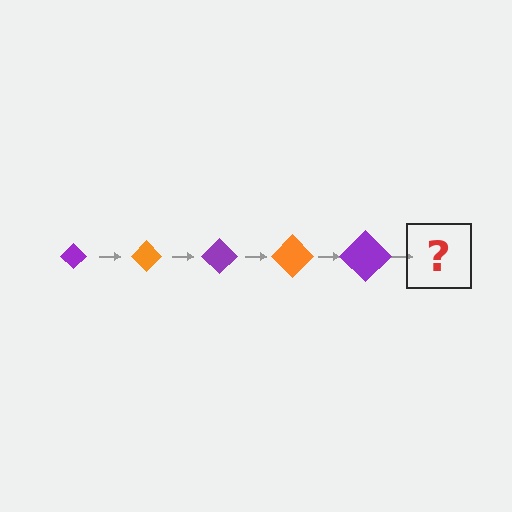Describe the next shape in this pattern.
It should be an orange diamond, larger than the previous one.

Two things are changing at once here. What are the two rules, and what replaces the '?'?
The two rules are that the diamond grows larger each step and the color cycles through purple and orange. The '?' should be an orange diamond, larger than the previous one.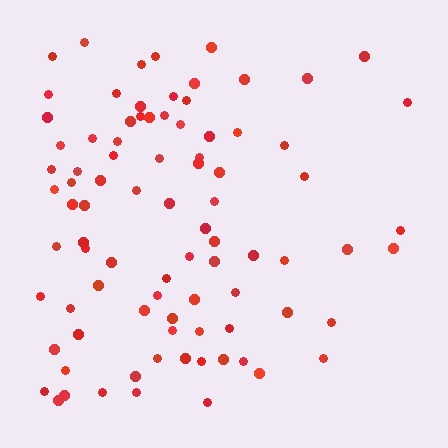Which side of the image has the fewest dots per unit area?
The right.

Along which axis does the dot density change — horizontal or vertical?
Horizontal.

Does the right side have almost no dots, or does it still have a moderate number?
Still a moderate number, just noticeably fewer than the left.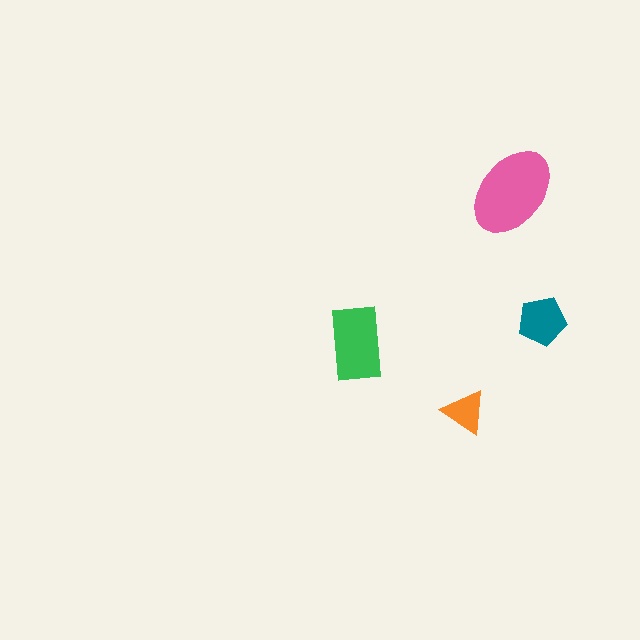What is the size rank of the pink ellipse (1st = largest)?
1st.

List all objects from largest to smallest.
The pink ellipse, the green rectangle, the teal pentagon, the orange triangle.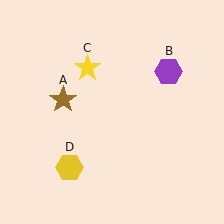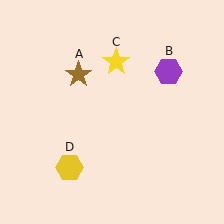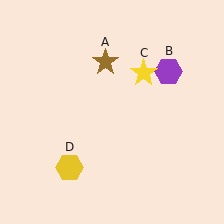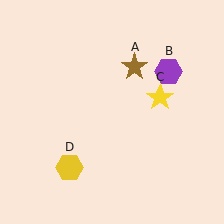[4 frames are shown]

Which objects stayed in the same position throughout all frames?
Purple hexagon (object B) and yellow hexagon (object D) remained stationary.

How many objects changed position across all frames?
2 objects changed position: brown star (object A), yellow star (object C).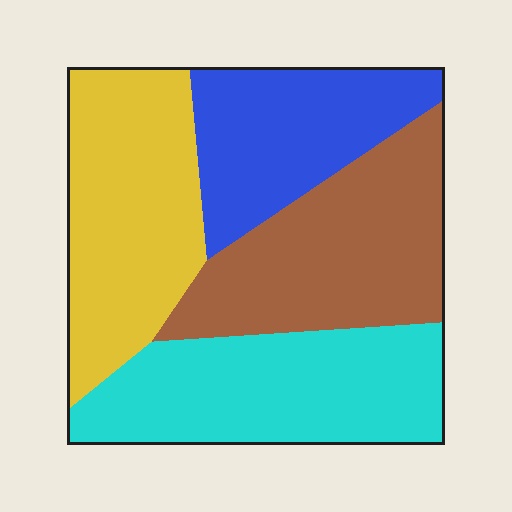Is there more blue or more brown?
Brown.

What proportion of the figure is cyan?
Cyan covers around 25% of the figure.